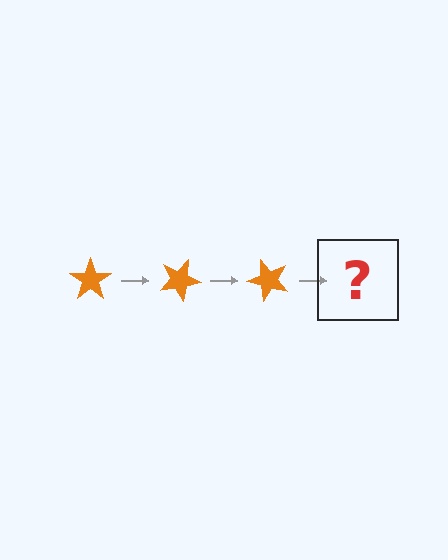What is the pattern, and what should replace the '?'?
The pattern is that the star rotates 25 degrees each step. The '?' should be an orange star rotated 75 degrees.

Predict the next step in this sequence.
The next step is an orange star rotated 75 degrees.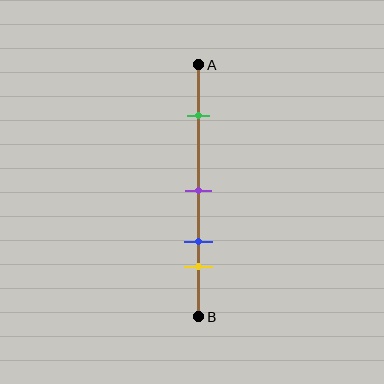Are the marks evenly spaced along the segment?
No, the marks are not evenly spaced.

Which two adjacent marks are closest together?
The blue and yellow marks are the closest adjacent pair.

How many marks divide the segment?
There are 4 marks dividing the segment.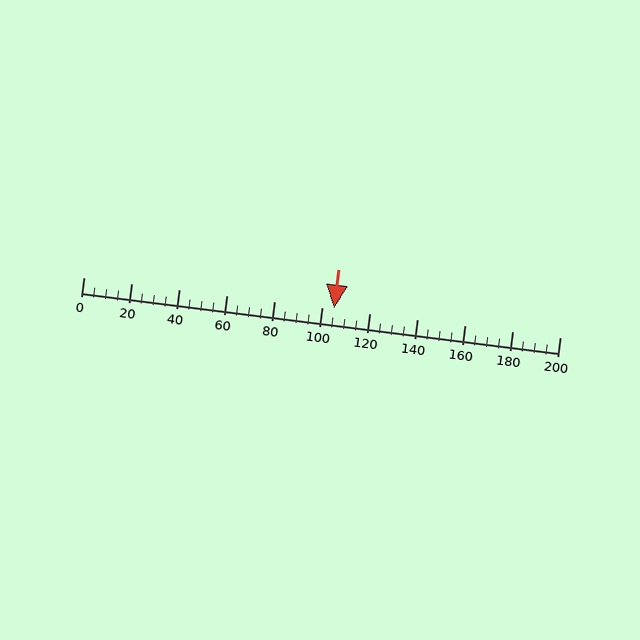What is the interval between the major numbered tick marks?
The major tick marks are spaced 20 units apart.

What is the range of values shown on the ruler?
The ruler shows values from 0 to 200.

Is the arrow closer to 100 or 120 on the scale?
The arrow is closer to 100.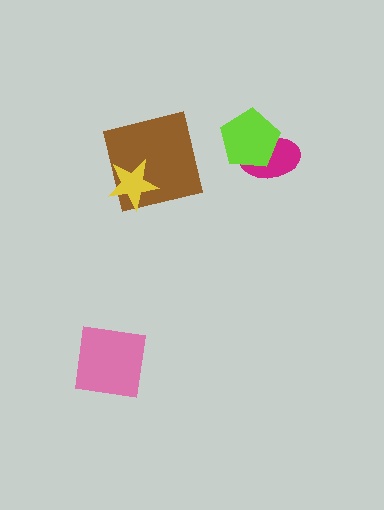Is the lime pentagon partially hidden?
No, no other shape covers it.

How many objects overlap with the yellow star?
1 object overlaps with the yellow star.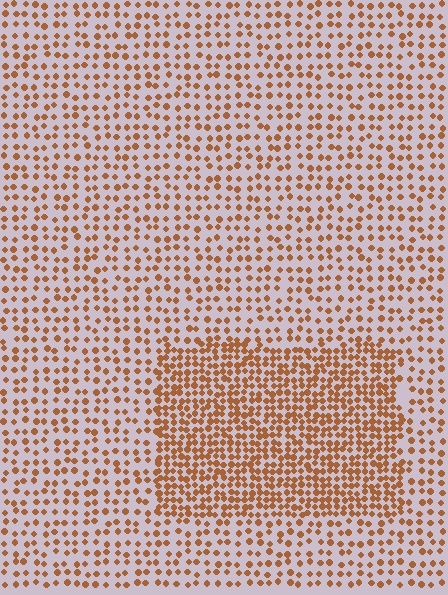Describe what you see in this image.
The image contains small brown elements arranged at two different densities. A rectangle-shaped region is visible where the elements are more densely packed than the surrounding area.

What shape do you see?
I see a rectangle.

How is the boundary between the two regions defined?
The boundary is defined by a change in element density (approximately 2.0x ratio). All elements are the same color, size, and shape.